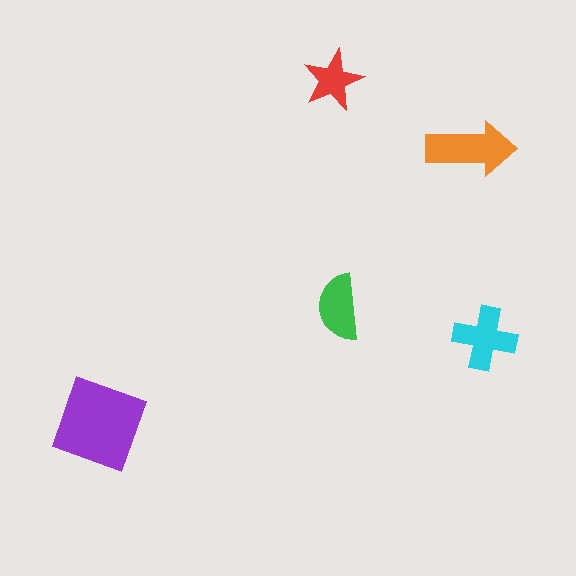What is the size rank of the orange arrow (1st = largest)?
2nd.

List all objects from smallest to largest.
The red star, the green semicircle, the cyan cross, the orange arrow, the purple square.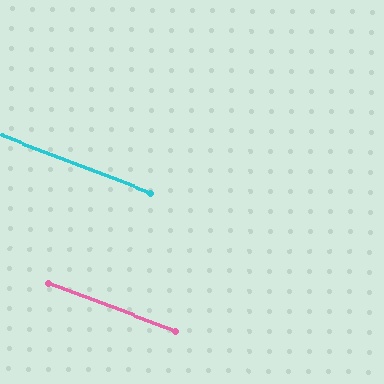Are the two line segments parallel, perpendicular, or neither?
Parallel — their directions differ by only 0.2°.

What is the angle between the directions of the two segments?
Approximately 0 degrees.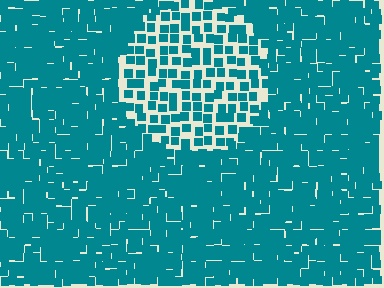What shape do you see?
I see a circle.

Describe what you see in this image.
The image contains small teal elements arranged at two different densities. A circle-shaped region is visible where the elements are less densely packed than the surrounding area.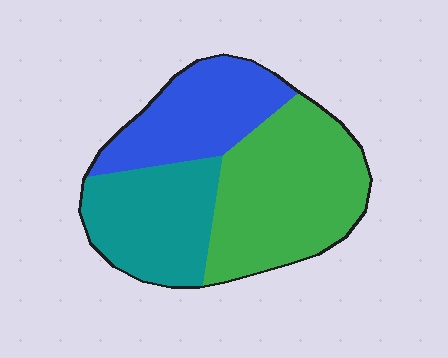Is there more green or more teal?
Green.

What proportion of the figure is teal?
Teal takes up between a sixth and a third of the figure.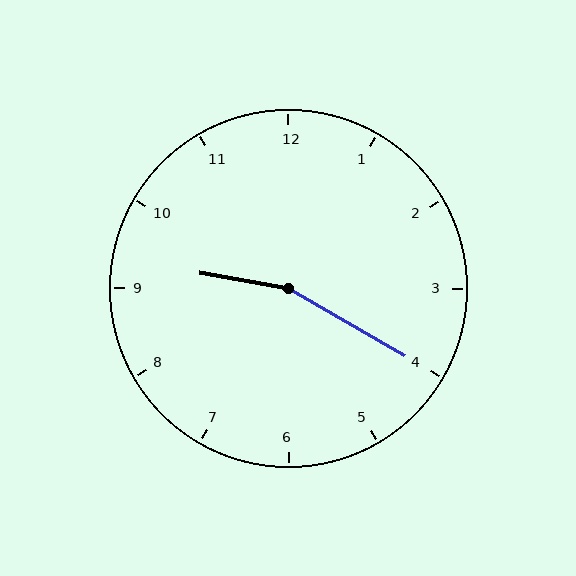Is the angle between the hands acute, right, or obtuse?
It is obtuse.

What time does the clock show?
9:20.